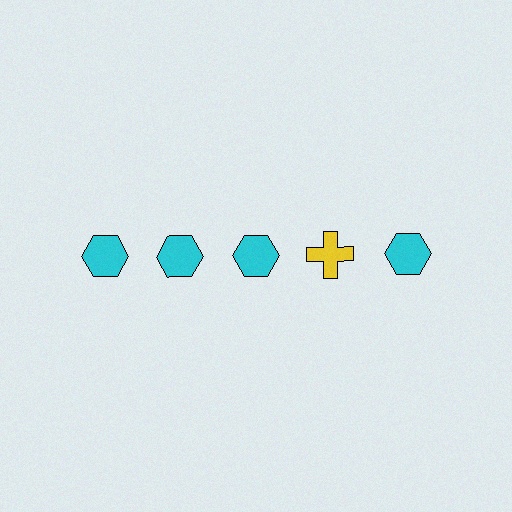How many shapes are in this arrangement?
There are 5 shapes arranged in a grid pattern.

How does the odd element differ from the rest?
It differs in both color (yellow instead of cyan) and shape (cross instead of hexagon).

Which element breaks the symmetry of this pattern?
The yellow cross in the top row, second from right column breaks the symmetry. All other shapes are cyan hexagons.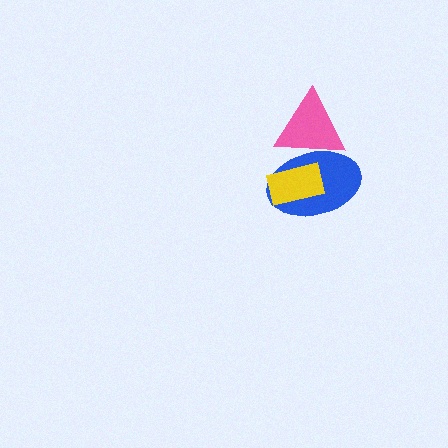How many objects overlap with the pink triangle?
2 objects overlap with the pink triangle.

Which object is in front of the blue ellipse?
The yellow rectangle is in front of the blue ellipse.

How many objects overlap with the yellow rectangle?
2 objects overlap with the yellow rectangle.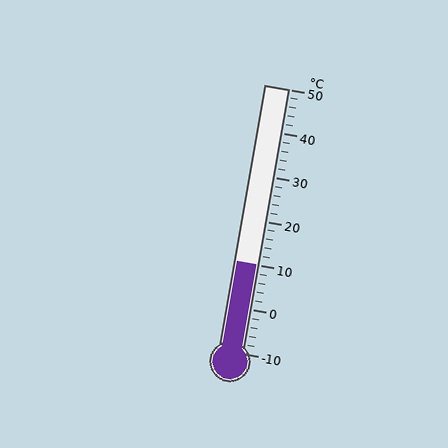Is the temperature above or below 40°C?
The temperature is below 40°C.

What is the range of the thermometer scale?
The thermometer scale ranges from -10°C to 50°C.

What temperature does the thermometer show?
The thermometer shows approximately 10°C.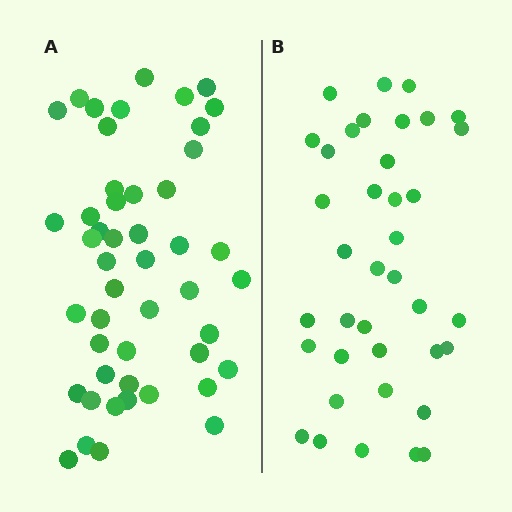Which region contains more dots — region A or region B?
Region A (the left region) has more dots.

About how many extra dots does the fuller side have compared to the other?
Region A has roughly 10 or so more dots than region B.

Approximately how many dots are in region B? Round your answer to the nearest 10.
About 40 dots. (The exact count is 38, which rounds to 40.)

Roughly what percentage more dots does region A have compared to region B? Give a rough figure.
About 25% more.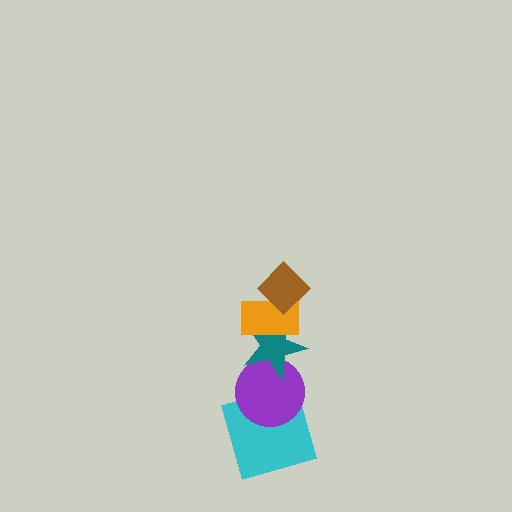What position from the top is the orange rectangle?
The orange rectangle is 2nd from the top.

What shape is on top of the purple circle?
The teal star is on top of the purple circle.